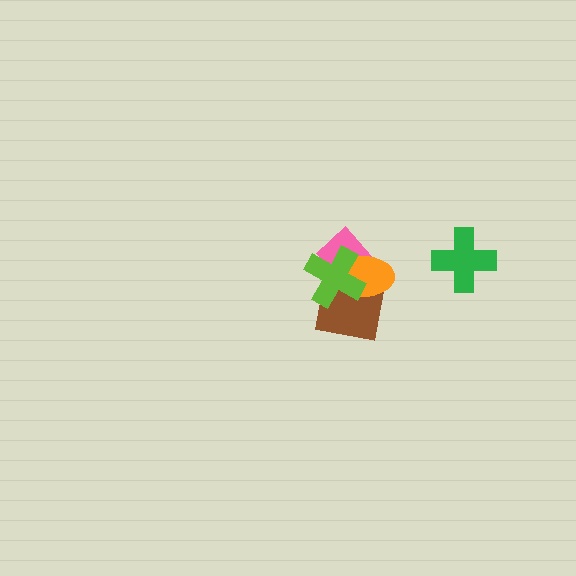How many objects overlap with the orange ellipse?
3 objects overlap with the orange ellipse.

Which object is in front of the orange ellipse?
The lime cross is in front of the orange ellipse.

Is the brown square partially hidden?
Yes, it is partially covered by another shape.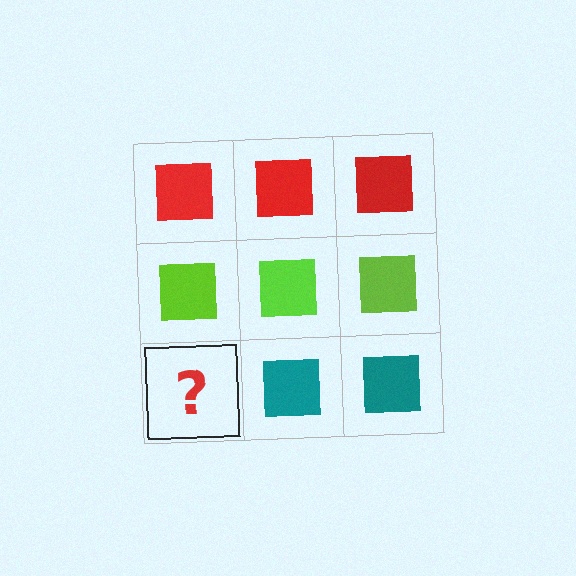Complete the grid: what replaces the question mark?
The question mark should be replaced with a teal square.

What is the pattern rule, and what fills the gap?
The rule is that each row has a consistent color. The gap should be filled with a teal square.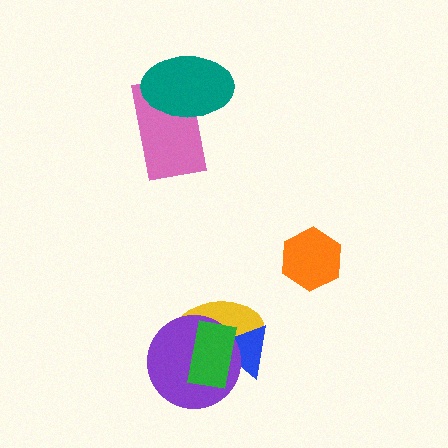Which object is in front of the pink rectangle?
The teal ellipse is in front of the pink rectangle.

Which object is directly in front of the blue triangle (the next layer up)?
The purple circle is directly in front of the blue triangle.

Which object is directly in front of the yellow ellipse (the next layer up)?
The blue triangle is directly in front of the yellow ellipse.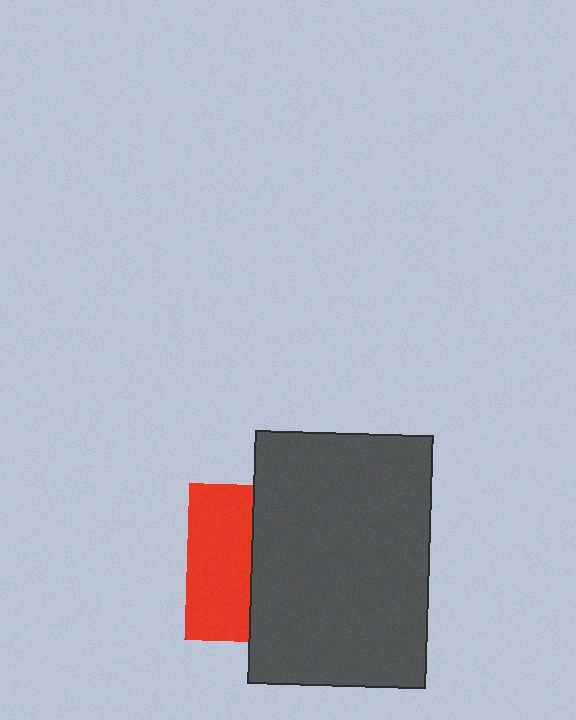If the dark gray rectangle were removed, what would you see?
You would see the complete red square.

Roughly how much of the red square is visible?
A small part of it is visible (roughly 41%).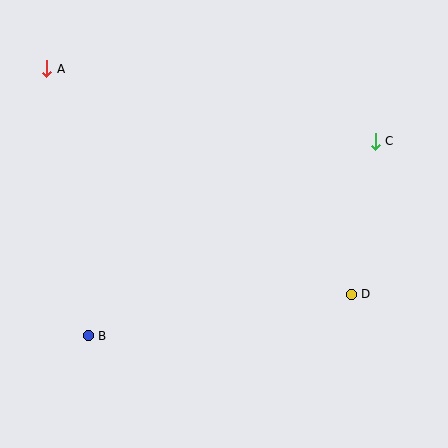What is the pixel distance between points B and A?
The distance between B and A is 270 pixels.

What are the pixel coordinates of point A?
Point A is at (47, 69).